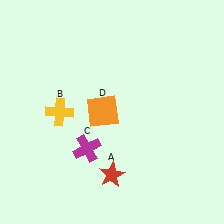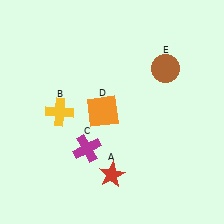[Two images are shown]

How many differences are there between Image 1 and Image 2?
There is 1 difference between the two images.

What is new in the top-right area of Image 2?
A brown circle (E) was added in the top-right area of Image 2.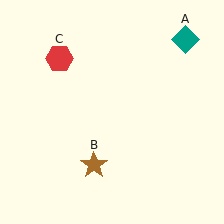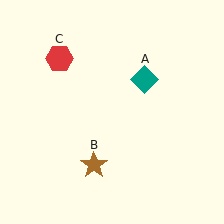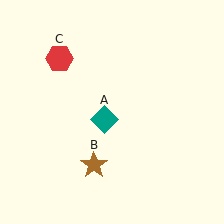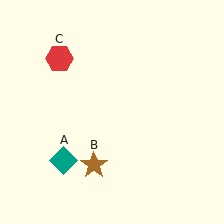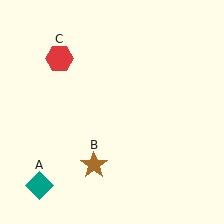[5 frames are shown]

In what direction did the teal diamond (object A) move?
The teal diamond (object A) moved down and to the left.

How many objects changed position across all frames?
1 object changed position: teal diamond (object A).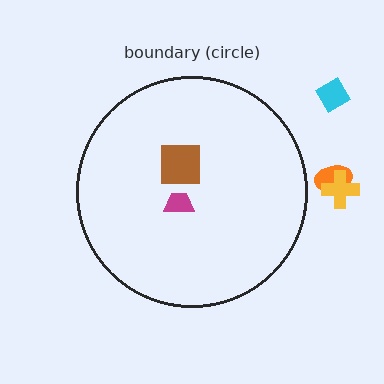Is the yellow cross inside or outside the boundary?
Outside.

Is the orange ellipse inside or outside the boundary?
Outside.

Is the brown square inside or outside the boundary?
Inside.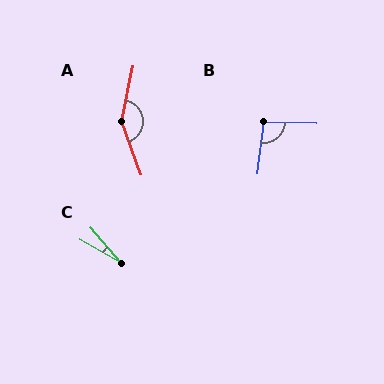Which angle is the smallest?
C, at approximately 20 degrees.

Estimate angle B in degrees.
Approximately 95 degrees.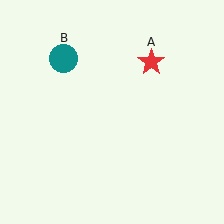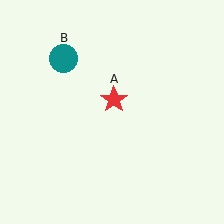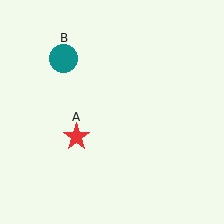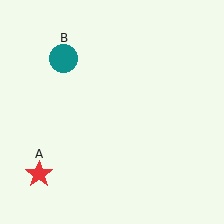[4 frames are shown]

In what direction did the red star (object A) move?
The red star (object A) moved down and to the left.